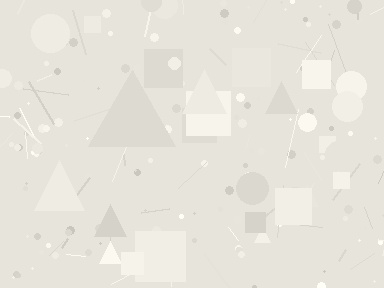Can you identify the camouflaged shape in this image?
The camouflaged shape is a triangle.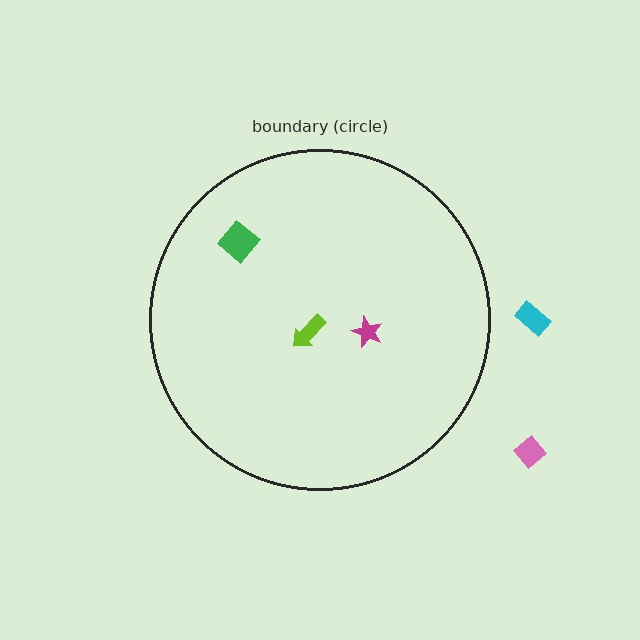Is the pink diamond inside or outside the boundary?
Outside.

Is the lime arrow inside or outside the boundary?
Inside.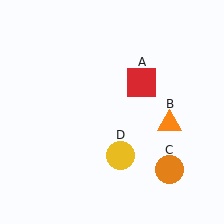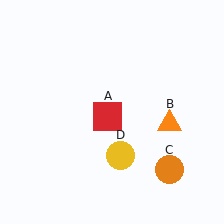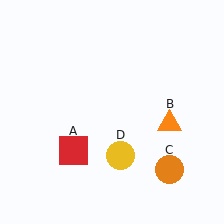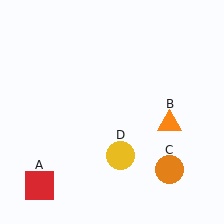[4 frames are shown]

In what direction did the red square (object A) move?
The red square (object A) moved down and to the left.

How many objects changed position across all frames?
1 object changed position: red square (object A).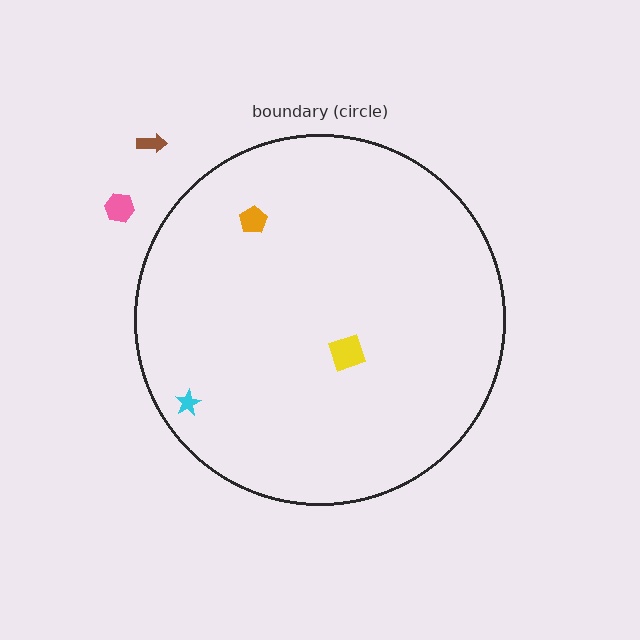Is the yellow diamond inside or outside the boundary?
Inside.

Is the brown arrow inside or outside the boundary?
Outside.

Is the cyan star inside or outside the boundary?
Inside.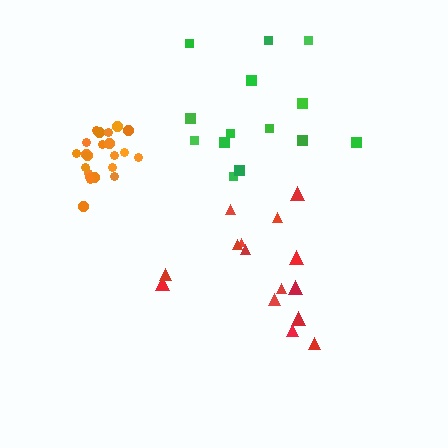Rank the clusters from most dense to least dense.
orange, red, green.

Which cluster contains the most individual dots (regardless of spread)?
Orange (24).